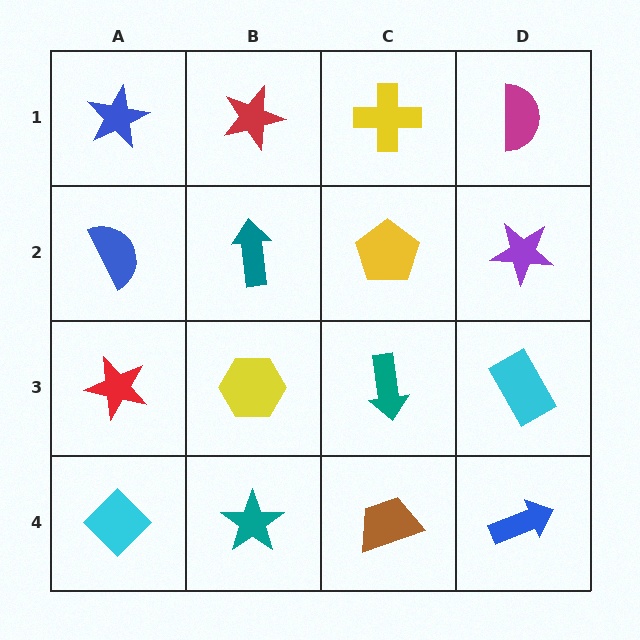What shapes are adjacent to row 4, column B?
A yellow hexagon (row 3, column B), a cyan diamond (row 4, column A), a brown trapezoid (row 4, column C).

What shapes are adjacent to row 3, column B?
A teal arrow (row 2, column B), a teal star (row 4, column B), a red star (row 3, column A), a teal arrow (row 3, column C).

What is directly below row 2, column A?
A red star.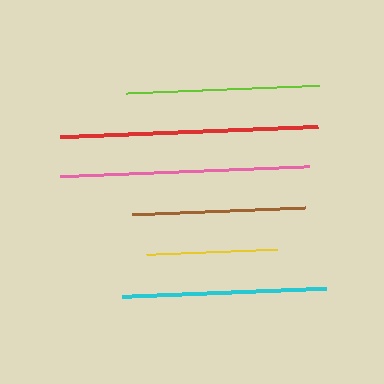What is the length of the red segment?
The red segment is approximately 258 pixels long.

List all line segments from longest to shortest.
From longest to shortest: red, pink, cyan, lime, brown, yellow.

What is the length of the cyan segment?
The cyan segment is approximately 204 pixels long.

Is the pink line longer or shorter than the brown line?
The pink line is longer than the brown line.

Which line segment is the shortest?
The yellow line is the shortest at approximately 131 pixels.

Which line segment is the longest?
The red line is the longest at approximately 258 pixels.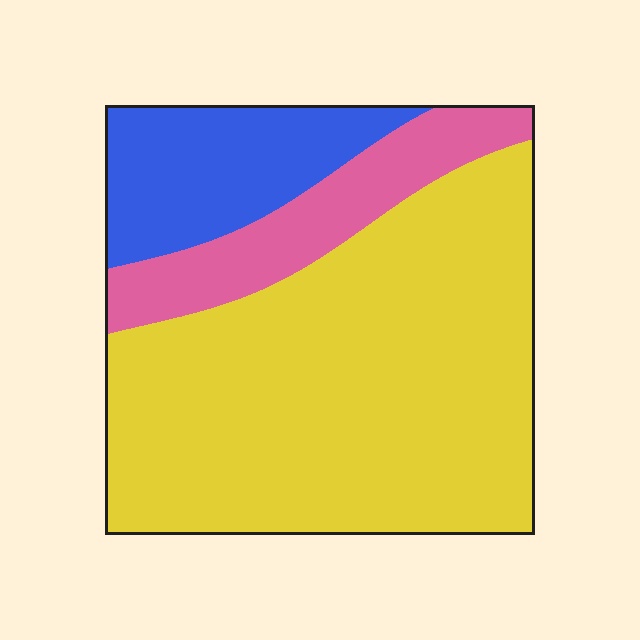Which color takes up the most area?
Yellow, at roughly 65%.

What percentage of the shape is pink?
Pink covers roughly 15% of the shape.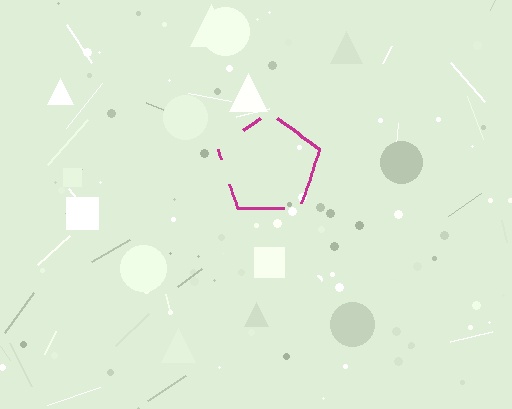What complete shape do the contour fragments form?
The contour fragments form a pentagon.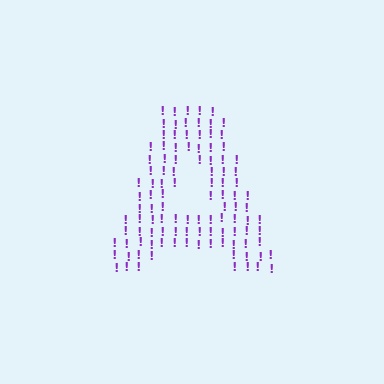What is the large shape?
The large shape is the letter A.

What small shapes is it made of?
It is made of small exclamation marks.